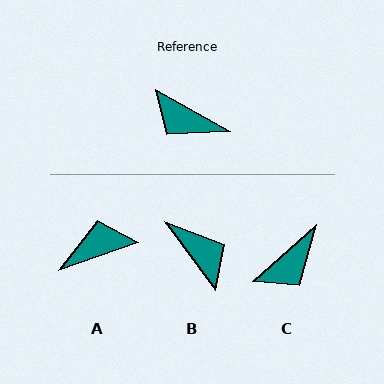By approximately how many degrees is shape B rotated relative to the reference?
Approximately 156 degrees counter-clockwise.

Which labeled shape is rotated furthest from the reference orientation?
B, about 156 degrees away.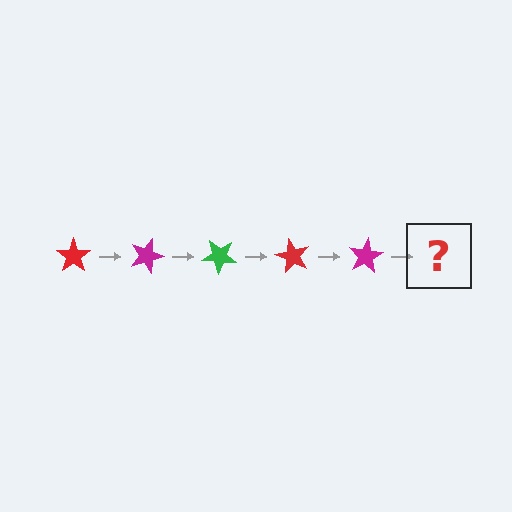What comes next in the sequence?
The next element should be a green star, rotated 100 degrees from the start.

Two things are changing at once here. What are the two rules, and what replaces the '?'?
The two rules are that it rotates 20 degrees each step and the color cycles through red, magenta, and green. The '?' should be a green star, rotated 100 degrees from the start.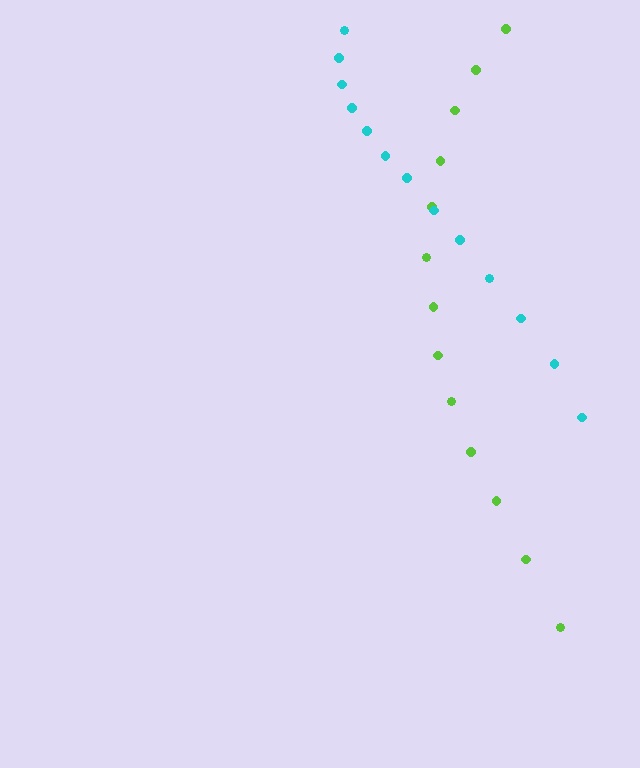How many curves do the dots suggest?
There are 2 distinct paths.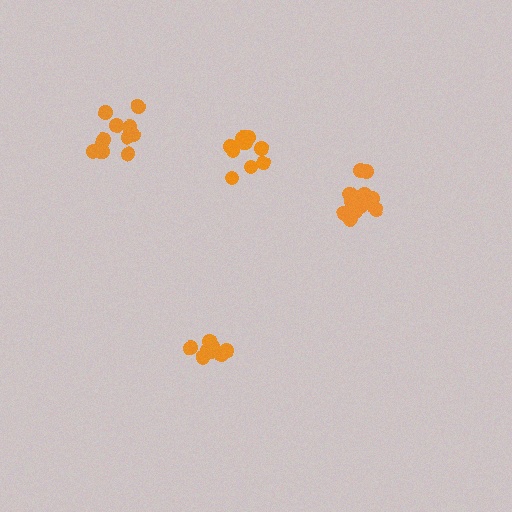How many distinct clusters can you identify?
There are 4 distinct clusters.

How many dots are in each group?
Group 1: 11 dots, Group 2: 9 dots, Group 3: 11 dots, Group 4: 13 dots (44 total).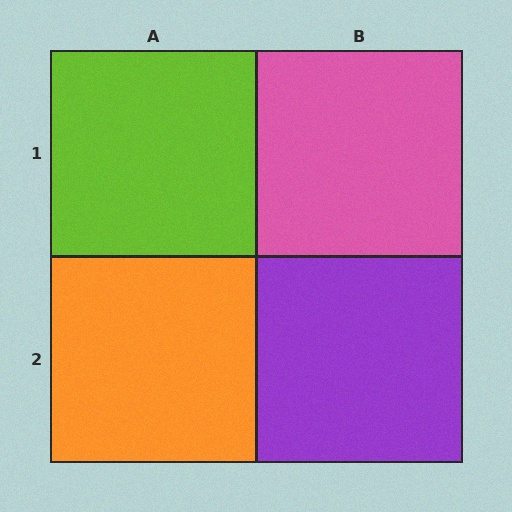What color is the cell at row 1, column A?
Lime.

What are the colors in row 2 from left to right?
Orange, purple.